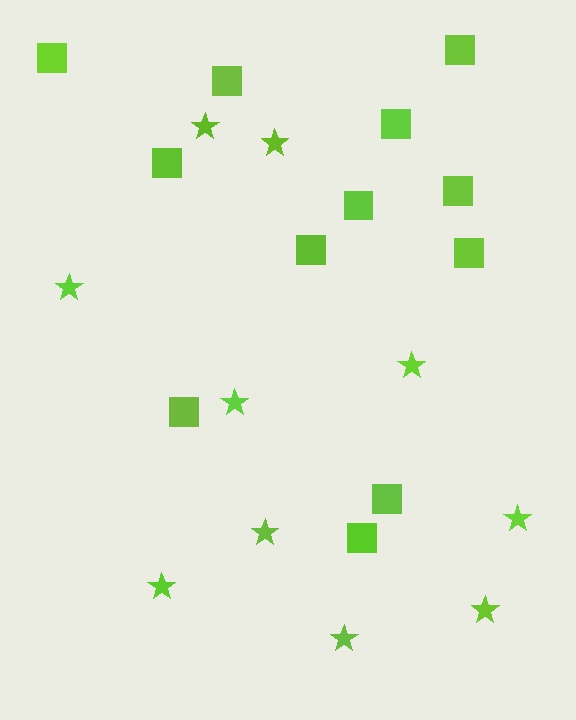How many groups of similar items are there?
There are 2 groups: one group of stars (10) and one group of squares (12).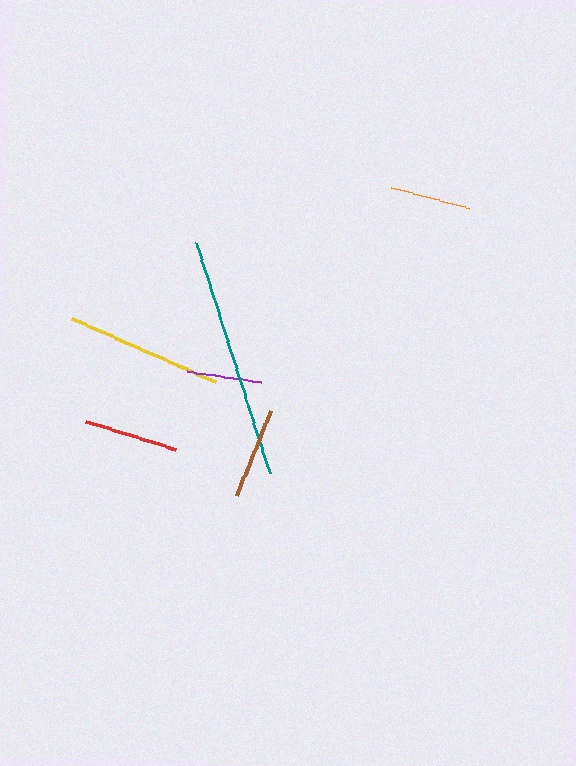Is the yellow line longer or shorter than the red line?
The yellow line is longer than the red line.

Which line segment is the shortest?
The purple line is the shortest at approximately 75 pixels.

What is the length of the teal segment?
The teal segment is approximately 242 pixels long.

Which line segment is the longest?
The teal line is the longest at approximately 242 pixels.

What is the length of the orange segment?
The orange segment is approximately 80 pixels long.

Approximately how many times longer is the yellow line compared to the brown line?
The yellow line is approximately 1.7 times the length of the brown line.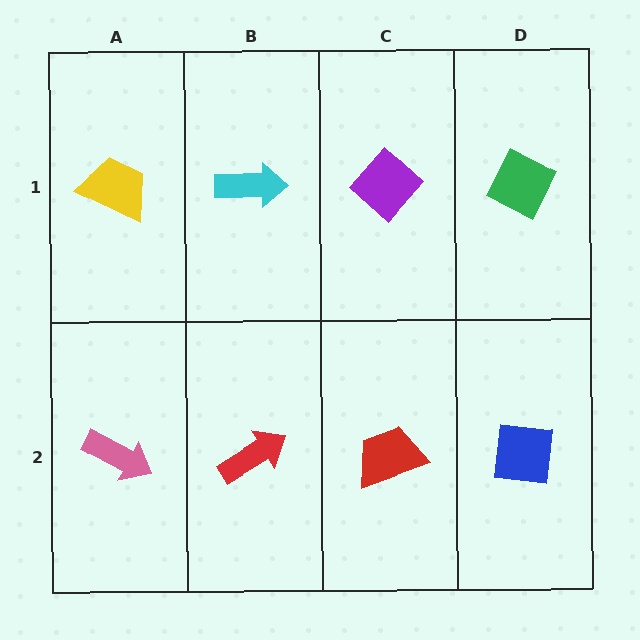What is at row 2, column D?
A blue square.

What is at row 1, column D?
A green diamond.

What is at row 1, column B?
A cyan arrow.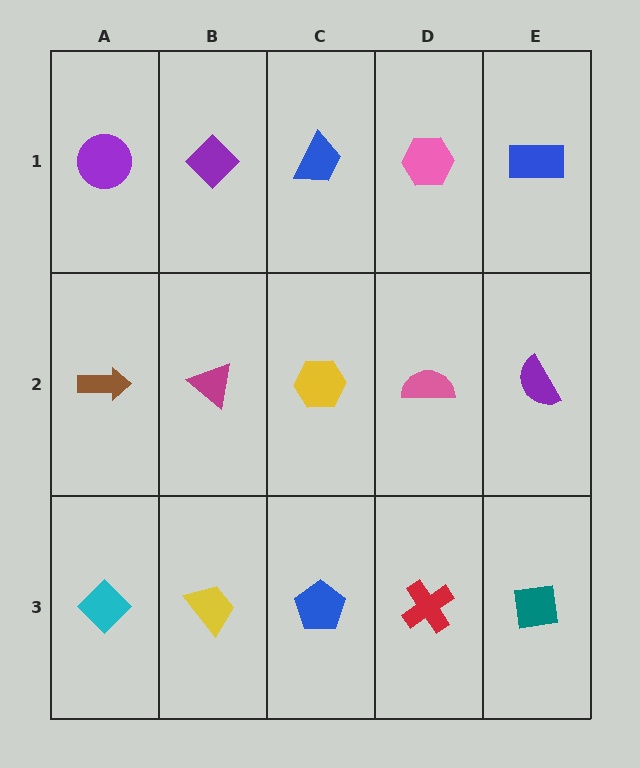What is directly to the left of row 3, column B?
A cyan diamond.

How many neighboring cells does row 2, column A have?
3.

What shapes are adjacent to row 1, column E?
A purple semicircle (row 2, column E), a pink hexagon (row 1, column D).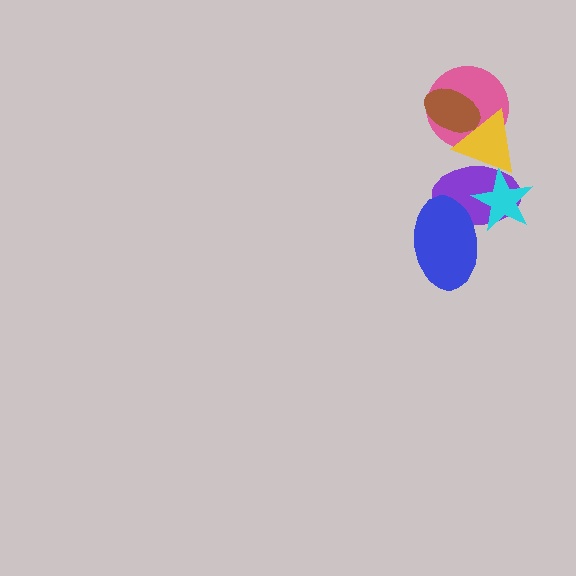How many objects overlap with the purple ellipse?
3 objects overlap with the purple ellipse.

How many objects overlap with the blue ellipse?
2 objects overlap with the blue ellipse.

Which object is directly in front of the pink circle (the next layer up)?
The yellow triangle is directly in front of the pink circle.